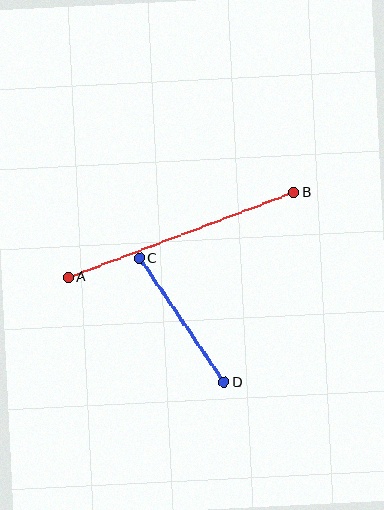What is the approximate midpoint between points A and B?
The midpoint is at approximately (181, 235) pixels.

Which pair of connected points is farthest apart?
Points A and B are farthest apart.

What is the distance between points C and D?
The distance is approximately 150 pixels.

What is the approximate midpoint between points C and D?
The midpoint is at approximately (182, 320) pixels.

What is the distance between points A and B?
The distance is approximately 241 pixels.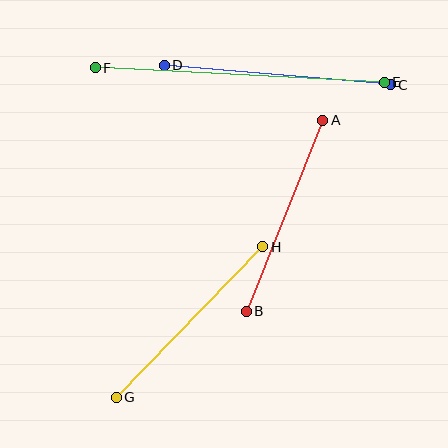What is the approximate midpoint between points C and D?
The midpoint is at approximately (277, 75) pixels.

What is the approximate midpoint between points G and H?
The midpoint is at approximately (189, 322) pixels.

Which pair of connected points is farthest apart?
Points E and F are farthest apart.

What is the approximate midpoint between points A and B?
The midpoint is at approximately (284, 216) pixels.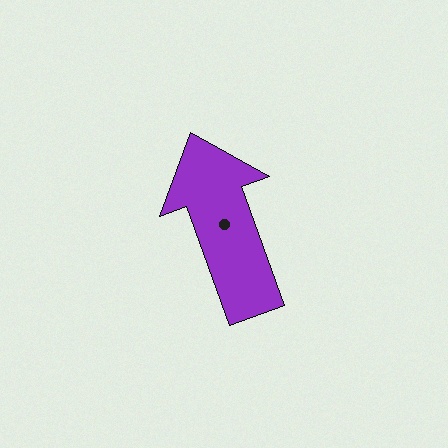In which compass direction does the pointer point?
North.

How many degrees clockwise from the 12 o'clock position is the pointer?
Approximately 340 degrees.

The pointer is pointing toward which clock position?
Roughly 11 o'clock.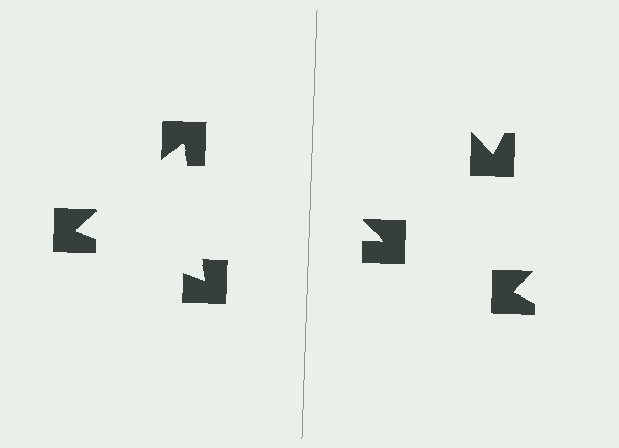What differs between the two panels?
The notched squares are positioned identically on both sides; only the wedge orientations differ. On the left they align to a triangle; on the right they are misaligned.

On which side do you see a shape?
An illusory triangle appears on the left side. On the right side the wedge cuts are rotated, so no coherent shape forms.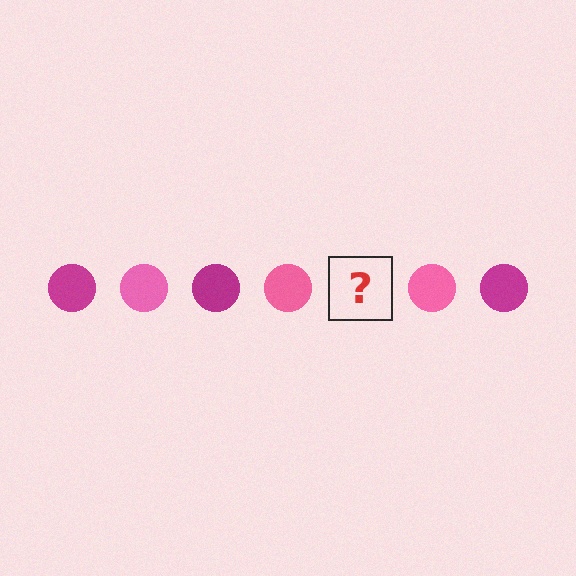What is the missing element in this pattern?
The missing element is a magenta circle.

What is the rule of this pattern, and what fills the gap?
The rule is that the pattern cycles through magenta, pink circles. The gap should be filled with a magenta circle.